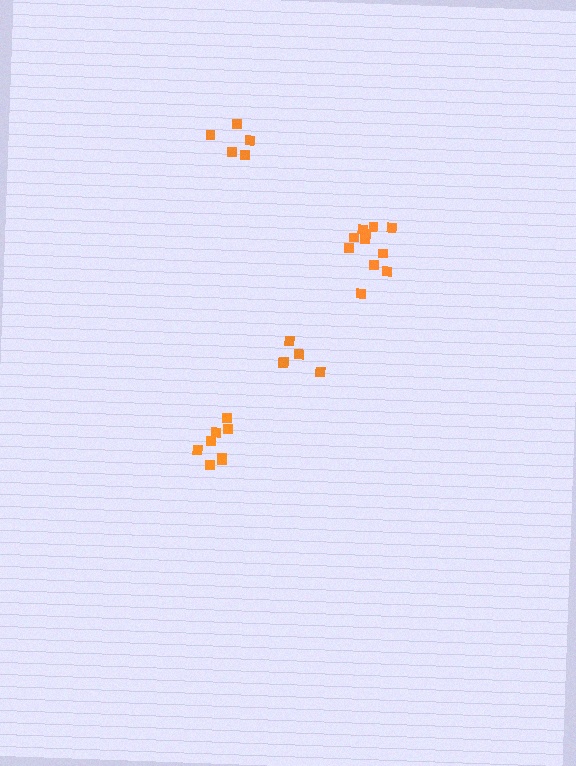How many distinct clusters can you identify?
There are 4 distinct clusters.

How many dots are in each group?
Group 1: 5 dots, Group 2: 8 dots, Group 3: 5 dots, Group 4: 11 dots (29 total).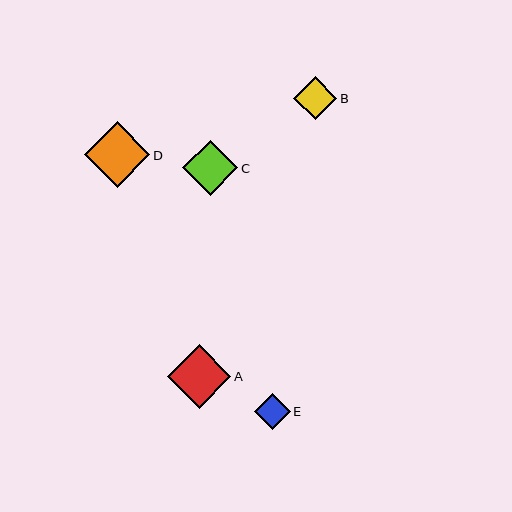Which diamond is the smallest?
Diamond E is the smallest with a size of approximately 36 pixels.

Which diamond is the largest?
Diamond D is the largest with a size of approximately 66 pixels.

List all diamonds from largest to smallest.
From largest to smallest: D, A, C, B, E.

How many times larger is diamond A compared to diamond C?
Diamond A is approximately 1.2 times the size of diamond C.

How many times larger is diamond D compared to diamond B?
Diamond D is approximately 1.5 times the size of diamond B.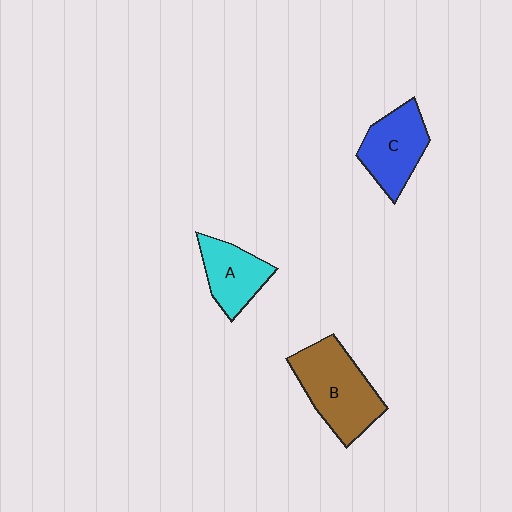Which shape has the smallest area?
Shape A (cyan).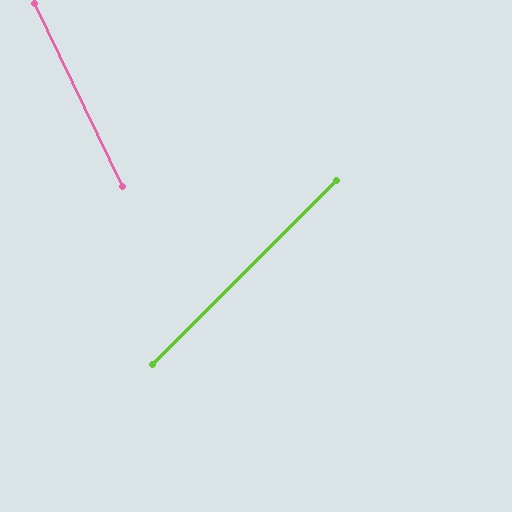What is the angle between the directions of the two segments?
Approximately 71 degrees.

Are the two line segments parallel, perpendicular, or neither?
Neither parallel nor perpendicular — they differ by about 71°.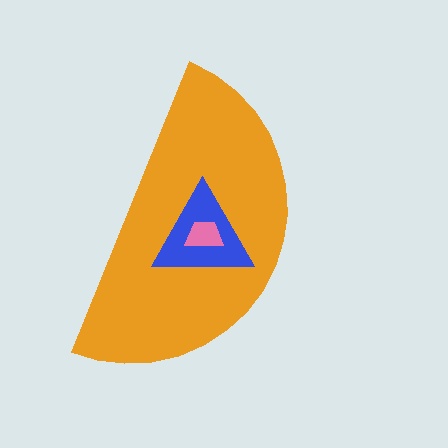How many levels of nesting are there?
3.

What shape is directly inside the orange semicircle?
The blue triangle.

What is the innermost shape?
The pink trapezoid.